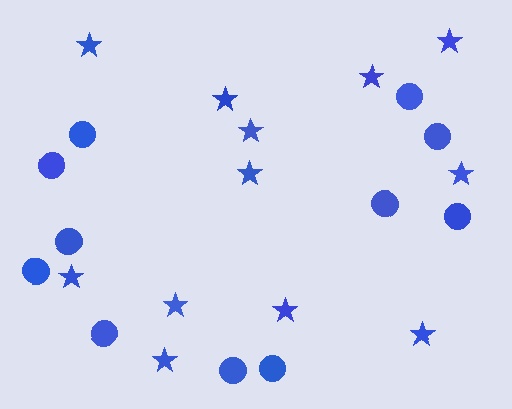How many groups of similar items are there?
There are 2 groups: one group of stars (12) and one group of circles (11).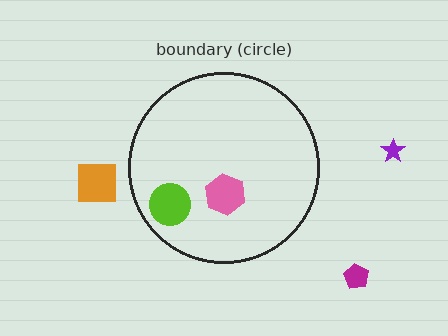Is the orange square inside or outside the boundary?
Outside.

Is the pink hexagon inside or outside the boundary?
Inside.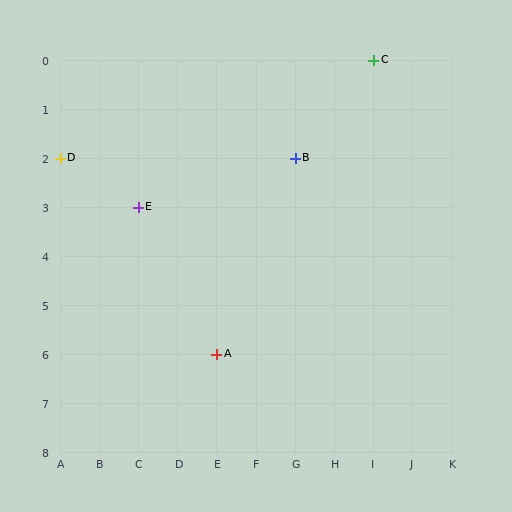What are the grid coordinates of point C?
Point C is at grid coordinates (I, 0).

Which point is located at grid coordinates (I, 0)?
Point C is at (I, 0).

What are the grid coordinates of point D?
Point D is at grid coordinates (A, 2).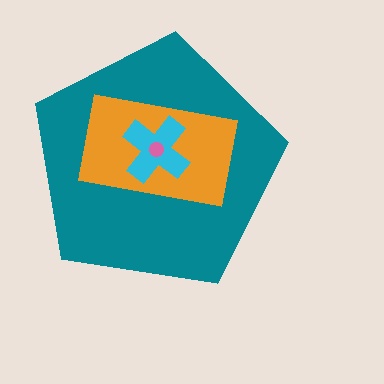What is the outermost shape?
The teal pentagon.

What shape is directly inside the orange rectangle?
The cyan cross.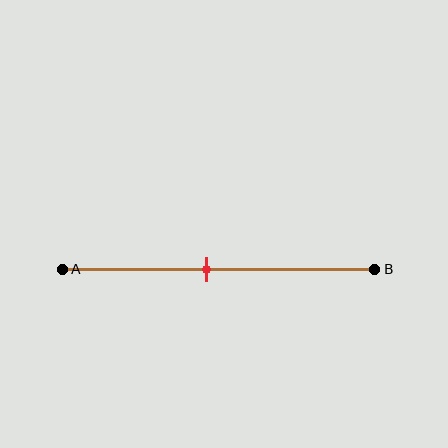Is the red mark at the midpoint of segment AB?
No, the mark is at about 45% from A, not at the 50% midpoint.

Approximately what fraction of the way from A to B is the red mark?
The red mark is approximately 45% of the way from A to B.